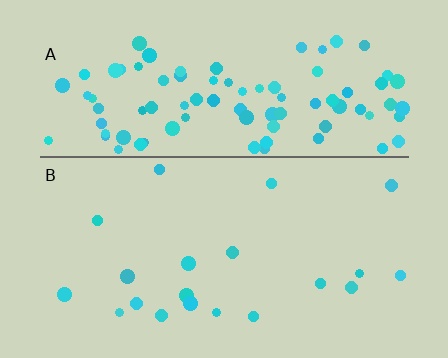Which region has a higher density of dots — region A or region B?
A (the top).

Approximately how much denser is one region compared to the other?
Approximately 4.8× — region A over region B.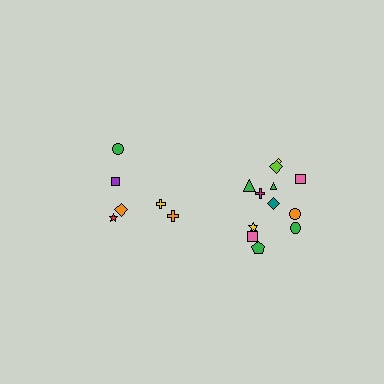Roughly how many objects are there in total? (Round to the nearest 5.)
Roughly 20 objects in total.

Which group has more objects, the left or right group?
The right group.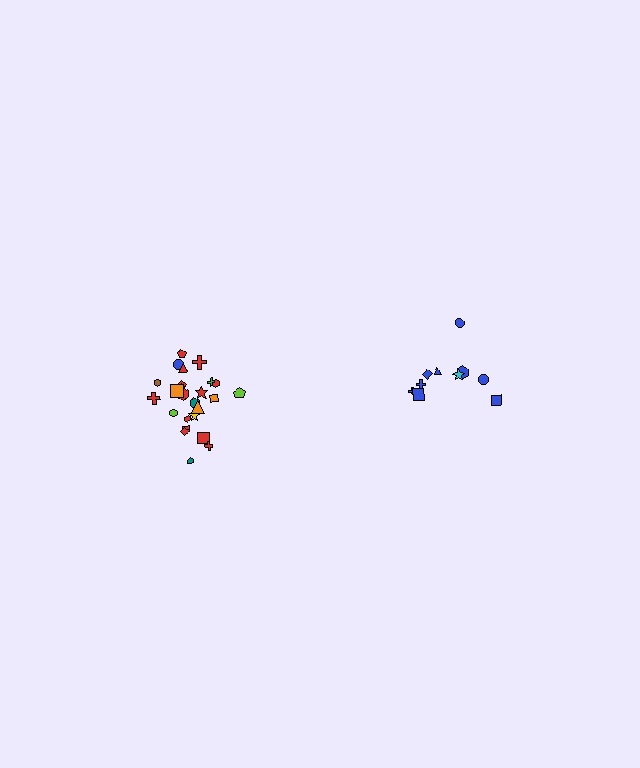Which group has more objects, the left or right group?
The left group.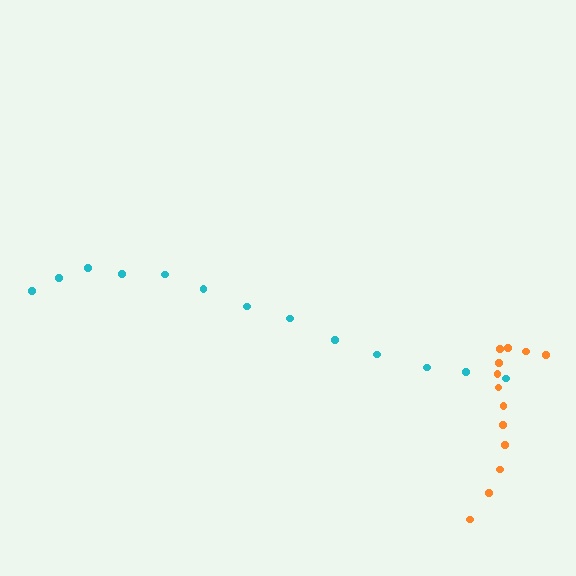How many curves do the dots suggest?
There are 2 distinct paths.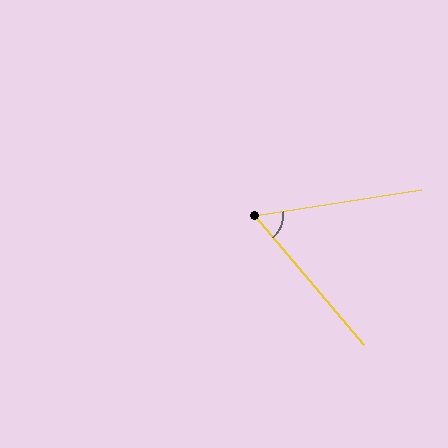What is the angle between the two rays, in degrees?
Approximately 59 degrees.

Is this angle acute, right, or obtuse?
It is acute.